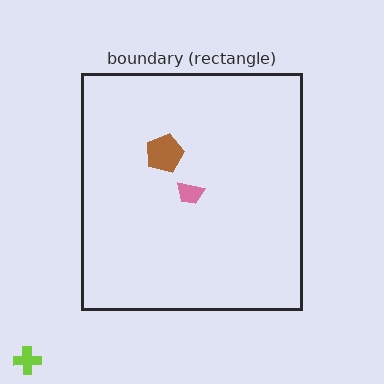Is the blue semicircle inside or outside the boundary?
Inside.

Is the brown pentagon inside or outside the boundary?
Inside.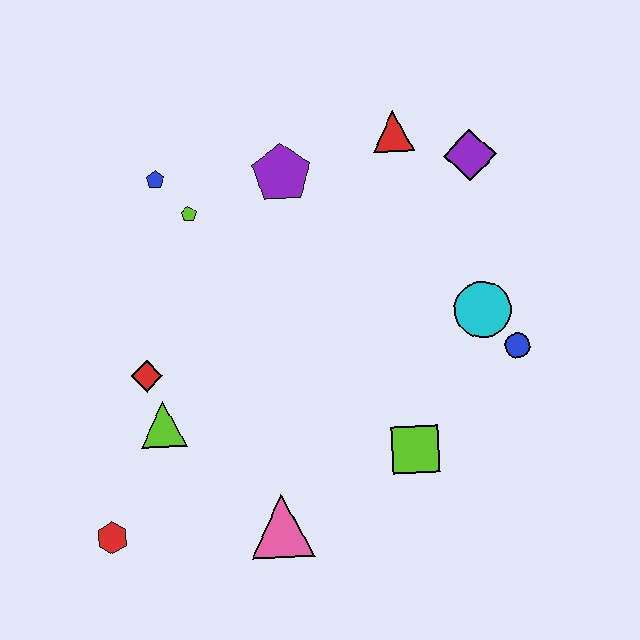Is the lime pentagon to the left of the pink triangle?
Yes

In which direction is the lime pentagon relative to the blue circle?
The lime pentagon is to the left of the blue circle.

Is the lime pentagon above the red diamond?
Yes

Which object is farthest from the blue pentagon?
The blue circle is farthest from the blue pentagon.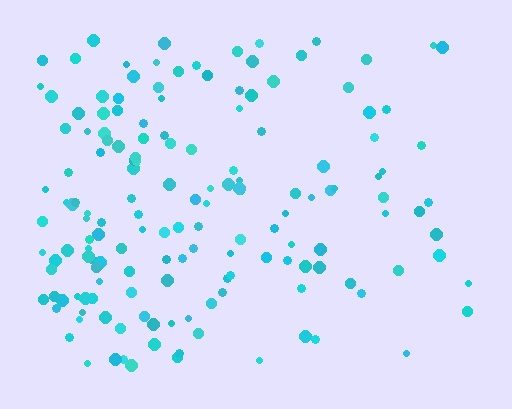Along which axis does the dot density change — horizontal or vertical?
Horizontal.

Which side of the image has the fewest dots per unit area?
The right.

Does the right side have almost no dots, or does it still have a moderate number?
Still a moderate number, just noticeably fewer than the left.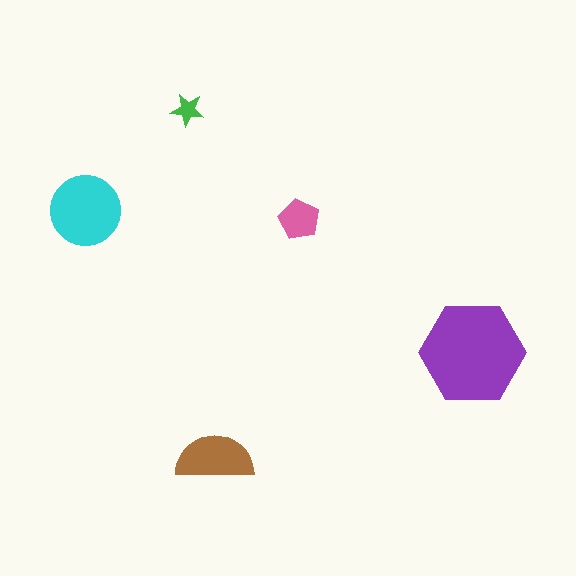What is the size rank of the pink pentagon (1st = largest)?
4th.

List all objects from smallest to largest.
The green star, the pink pentagon, the brown semicircle, the cyan circle, the purple hexagon.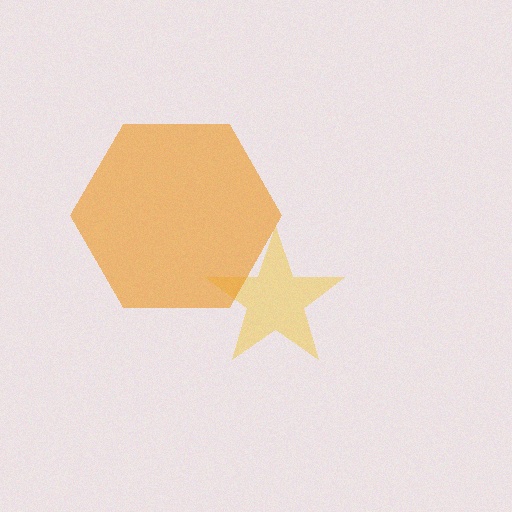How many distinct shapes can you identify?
There are 2 distinct shapes: a yellow star, an orange hexagon.